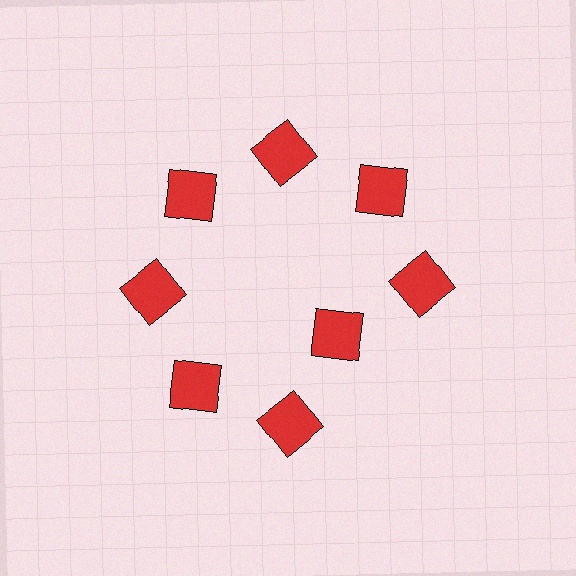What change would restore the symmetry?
The symmetry would be restored by moving it outward, back onto the ring so that all 8 squares sit at equal angles and equal distance from the center.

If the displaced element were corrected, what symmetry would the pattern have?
It would have 8-fold rotational symmetry — the pattern would map onto itself every 45 degrees.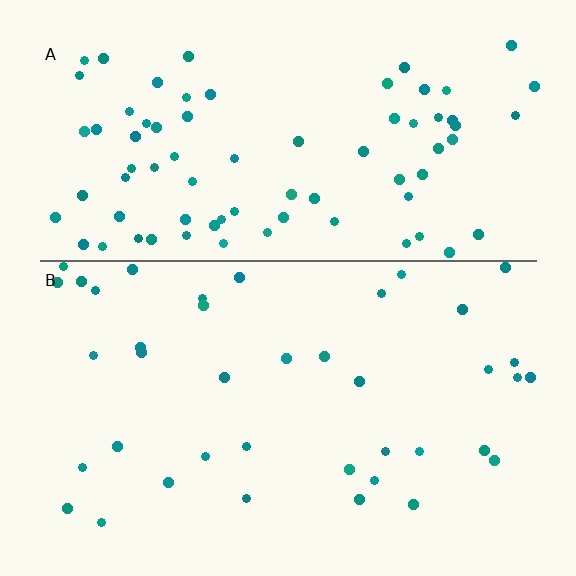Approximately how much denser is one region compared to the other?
Approximately 2.0× — region A over region B.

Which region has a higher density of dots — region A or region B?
A (the top).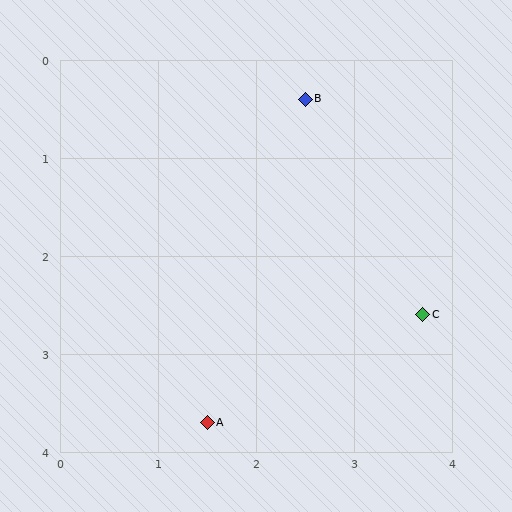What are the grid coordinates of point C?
Point C is at approximately (3.7, 2.6).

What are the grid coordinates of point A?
Point A is at approximately (1.5, 3.7).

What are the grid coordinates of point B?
Point B is at approximately (2.5, 0.4).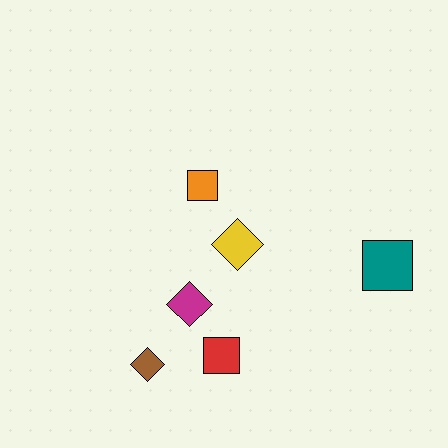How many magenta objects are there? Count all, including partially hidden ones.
There is 1 magenta object.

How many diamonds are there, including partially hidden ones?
There are 3 diamonds.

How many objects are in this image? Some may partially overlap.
There are 6 objects.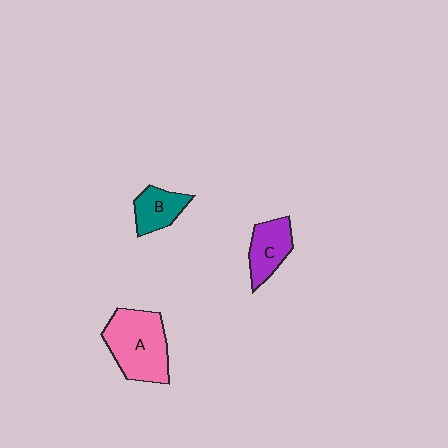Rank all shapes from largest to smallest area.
From largest to smallest: A (pink), C (purple), B (teal).